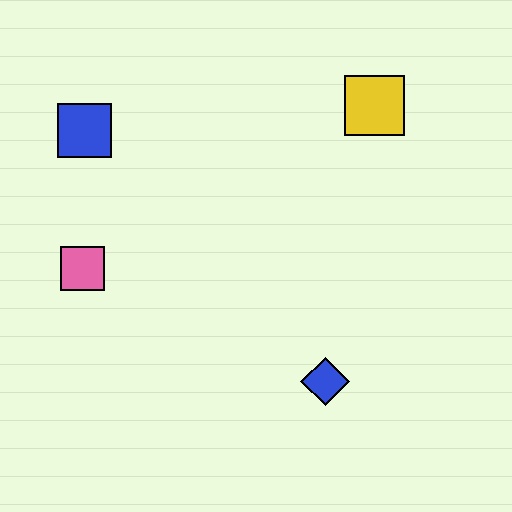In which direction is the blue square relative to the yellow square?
The blue square is to the left of the yellow square.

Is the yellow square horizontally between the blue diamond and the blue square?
No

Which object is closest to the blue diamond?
The pink square is closest to the blue diamond.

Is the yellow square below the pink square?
No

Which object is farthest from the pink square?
The yellow square is farthest from the pink square.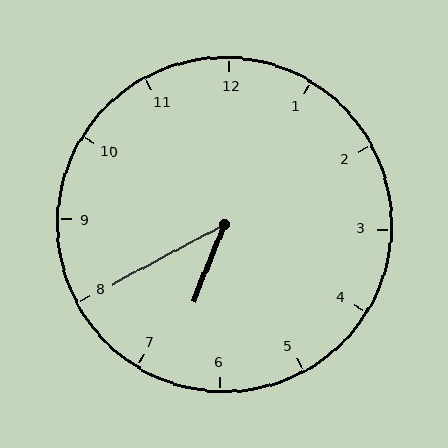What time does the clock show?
6:40.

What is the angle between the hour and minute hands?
Approximately 40 degrees.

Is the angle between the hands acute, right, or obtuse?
It is acute.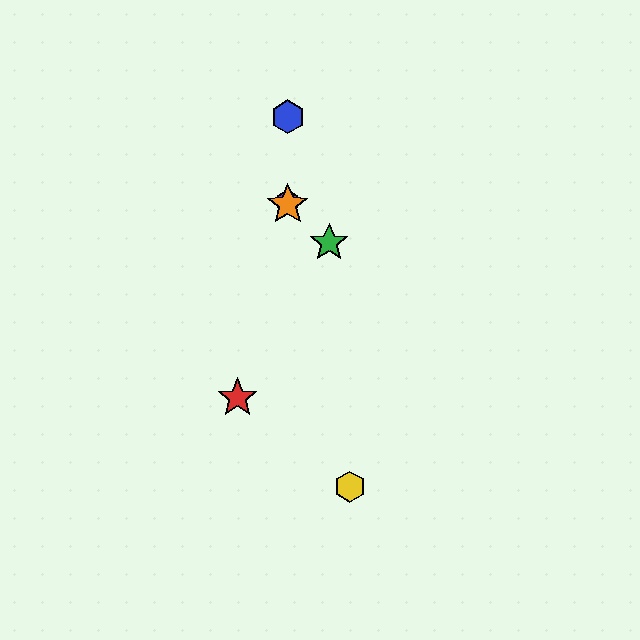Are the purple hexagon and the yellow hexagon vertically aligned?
No, the purple hexagon is at x≈288 and the yellow hexagon is at x≈350.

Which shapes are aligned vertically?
The blue hexagon, the purple hexagon, the orange star are aligned vertically.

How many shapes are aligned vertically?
3 shapes (the blue hexagon, the purple hexagon, the orange star) are aligned vertically.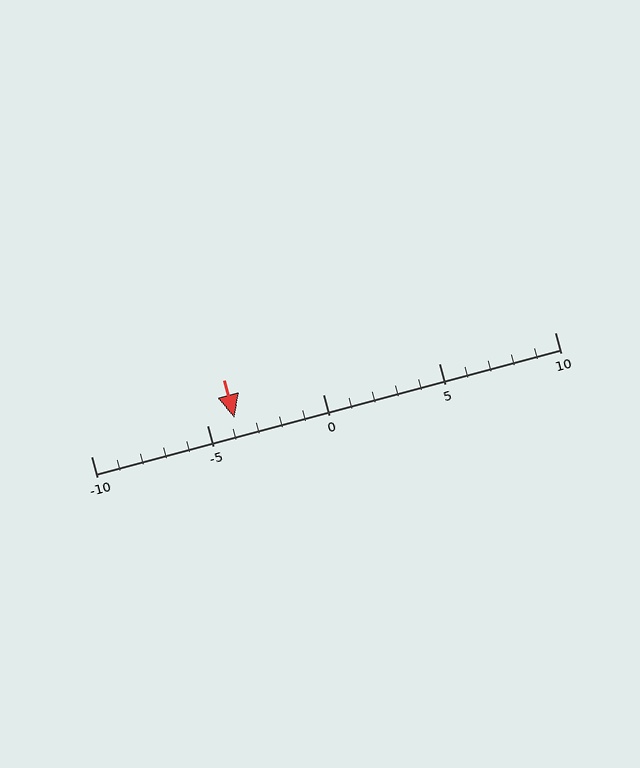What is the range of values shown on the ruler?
The ruler shows values from -10 to 10.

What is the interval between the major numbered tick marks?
The major tick marks are spaced 5 units apart.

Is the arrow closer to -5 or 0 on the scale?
The arrow is closer to -5.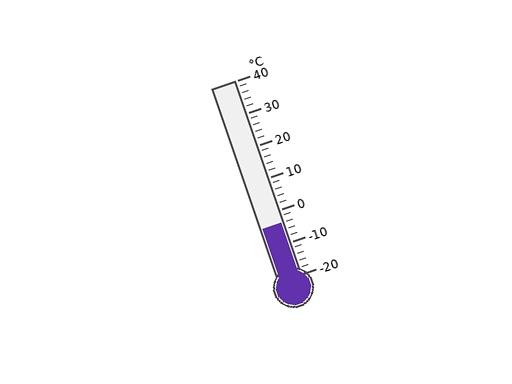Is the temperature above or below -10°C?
The temperature is above -10°C.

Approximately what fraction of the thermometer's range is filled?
The thermometer is filled to approximately 25% of its range.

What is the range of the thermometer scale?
The thermometer scale ranges from -20°C to 40°C.